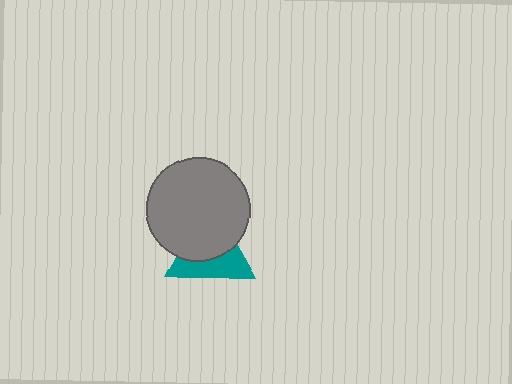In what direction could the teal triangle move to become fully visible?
The teal triangle could move down. That would shift it out from behind the gray circle entirely.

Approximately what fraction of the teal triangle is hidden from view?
Roughly 54% of the teal triangle is hidden behind the gray circle.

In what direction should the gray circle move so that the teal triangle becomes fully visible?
The gray circle should move up. That is the shortest direction to clear the overlap and leave the teal triangle fully visible.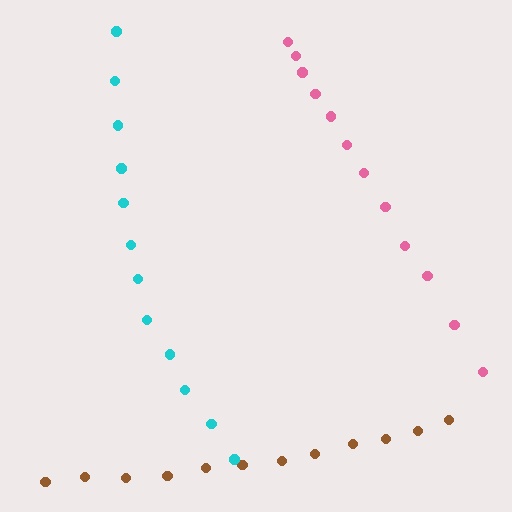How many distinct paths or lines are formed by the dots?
There are 3 distinct paths.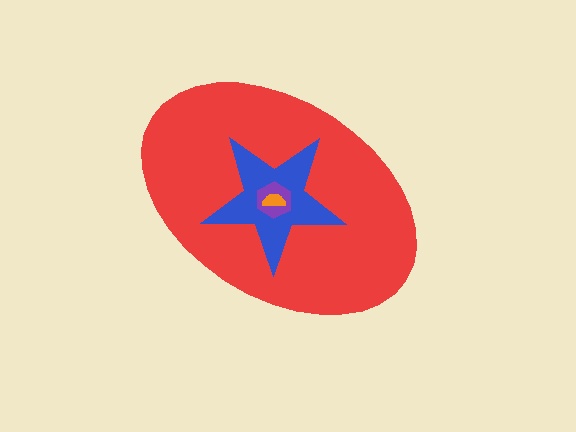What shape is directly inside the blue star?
The purple hexagon.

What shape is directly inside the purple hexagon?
The orange semicircle.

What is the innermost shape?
The orange semicircle.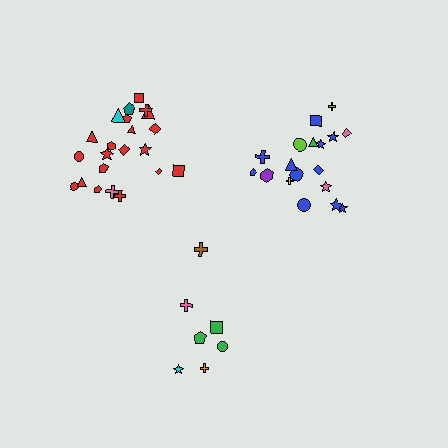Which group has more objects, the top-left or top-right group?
The top-left group.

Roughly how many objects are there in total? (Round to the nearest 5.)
Roughly 45 objects in total.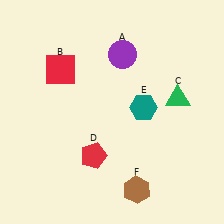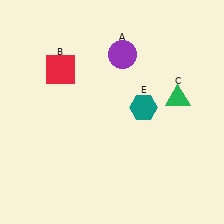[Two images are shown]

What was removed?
The red pentagon (D), the brown hexagon (F) were removed in Image 2.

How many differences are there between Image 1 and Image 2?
There are 2 differences between the two images.